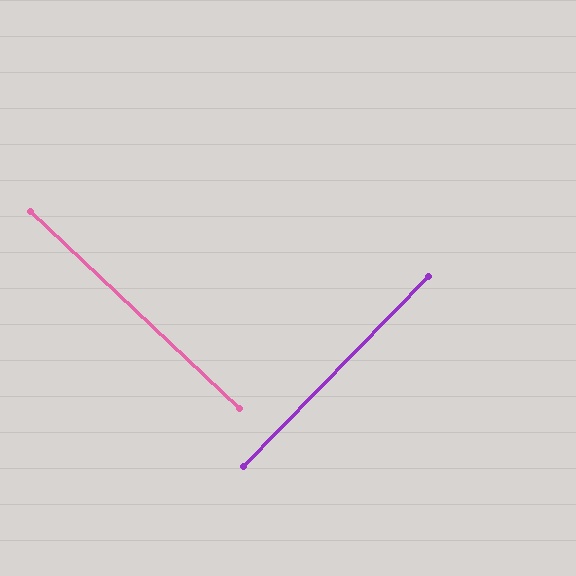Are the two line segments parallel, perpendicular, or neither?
Perpendicular — they meet at approximately 89°.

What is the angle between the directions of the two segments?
Approximately 89 degrees.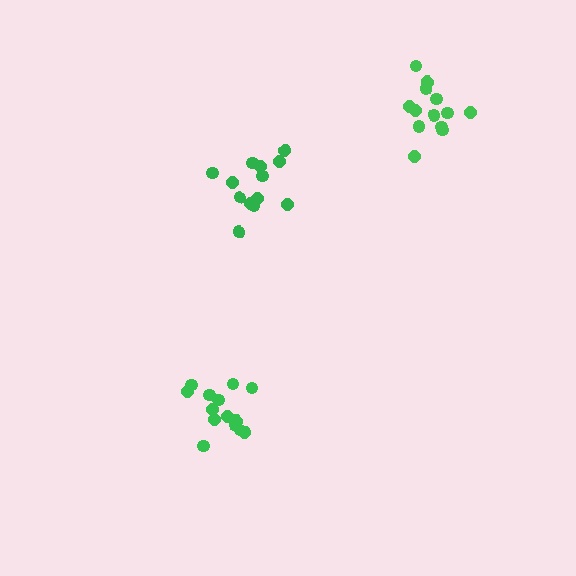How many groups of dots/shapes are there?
There are 3 groups.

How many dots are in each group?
Group 1: 13 dots, Group 2: 14 dots, Group 3: 13 dots (40 total).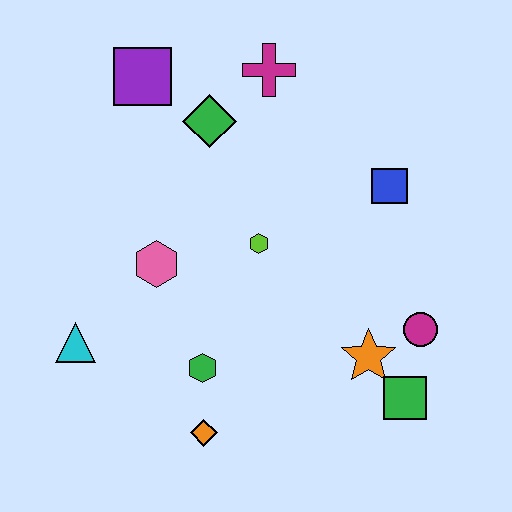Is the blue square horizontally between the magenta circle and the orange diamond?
Yes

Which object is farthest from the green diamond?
The green square is farthest from the green diamond.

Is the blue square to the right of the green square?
No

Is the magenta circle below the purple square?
Yes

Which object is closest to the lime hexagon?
The pink hexagon is closest to the lime hexagon.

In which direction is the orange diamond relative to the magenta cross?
The orange diamond is below the magenta cross.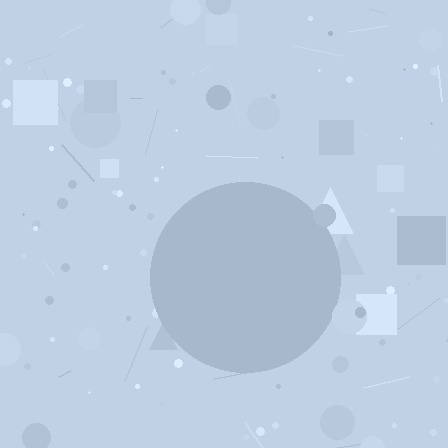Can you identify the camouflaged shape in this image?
The camouflaged shape is a circle.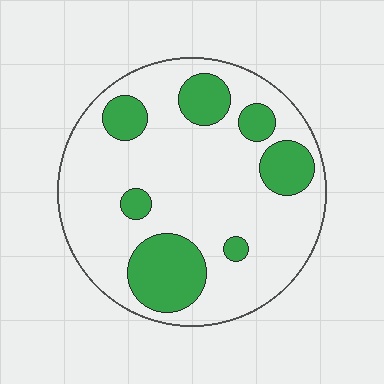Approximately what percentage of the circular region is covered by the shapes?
Approximately 25%.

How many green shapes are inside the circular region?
7.